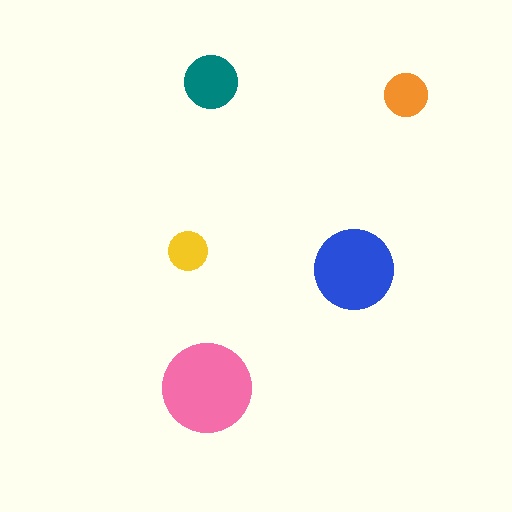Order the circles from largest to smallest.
the pink one, the blue one, the teal one, the orange one, the yellow one.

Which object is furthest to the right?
The orange circle is rightmost.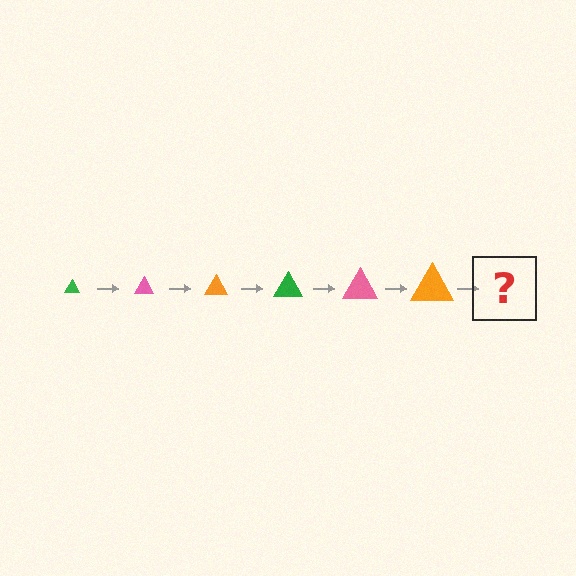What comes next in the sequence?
The next element should be a green triangle, larger than the previous one.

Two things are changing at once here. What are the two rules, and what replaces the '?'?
The two rules are that the triangle grows larger each step and the color cycles through green, pink, and orange. The '?' should be a green triangle, larger than the previous one.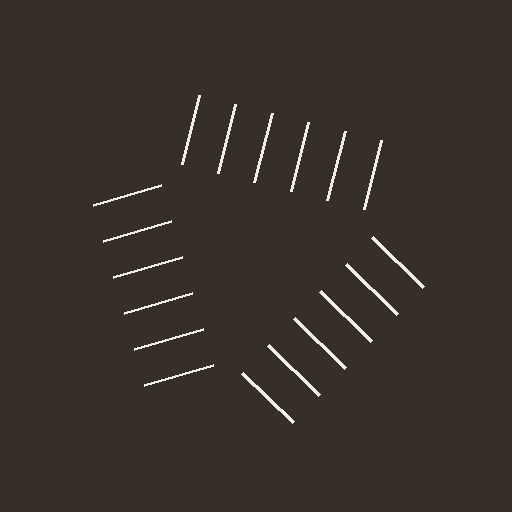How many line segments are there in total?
18 — 6 along each of the 3 edges.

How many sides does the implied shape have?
3 sides — the line-ends trace a triangle.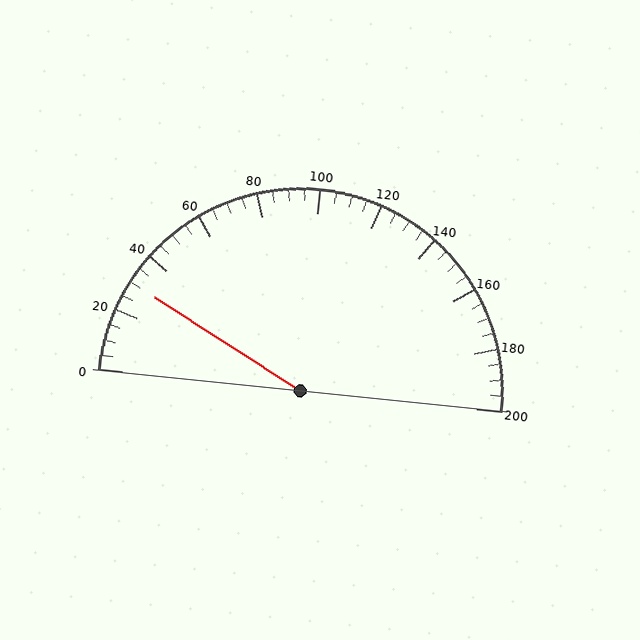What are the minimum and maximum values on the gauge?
The gauge ranges from 0 to 200.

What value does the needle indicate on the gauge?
The needle indicates approximately 30.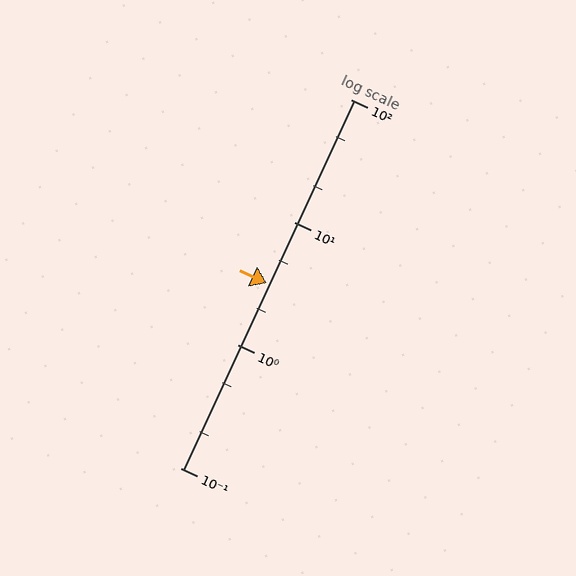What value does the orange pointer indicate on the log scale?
The pointer indicates approximately 3.2.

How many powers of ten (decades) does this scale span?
The scale spans 3 decades, from 0.1 to 100.